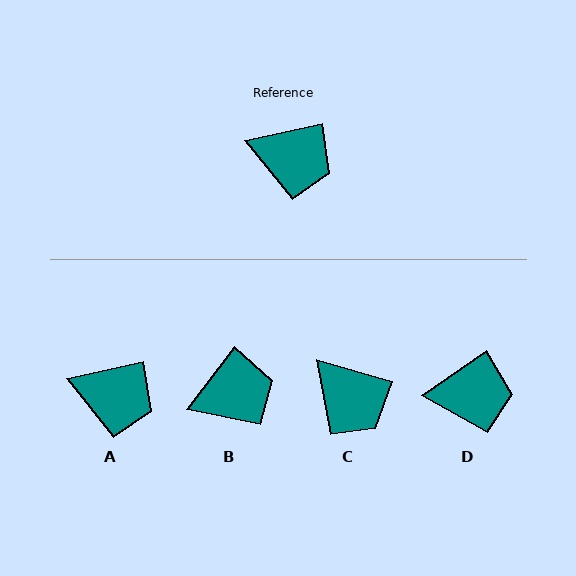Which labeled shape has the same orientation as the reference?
A.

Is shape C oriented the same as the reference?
No, it is off by about 28 degrees.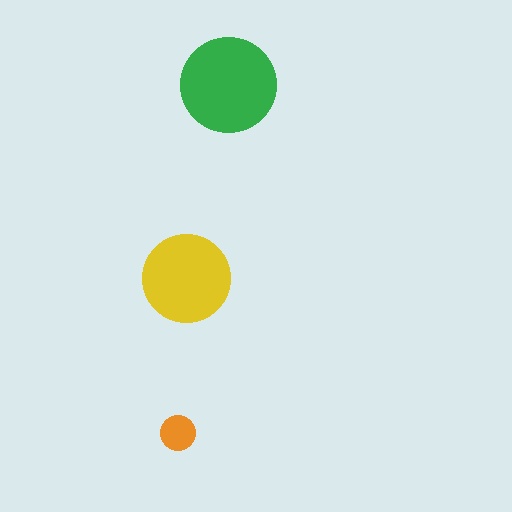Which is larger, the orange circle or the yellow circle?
The yellow one.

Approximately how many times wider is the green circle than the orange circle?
About 2.5 times wider.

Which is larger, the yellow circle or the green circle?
The green one.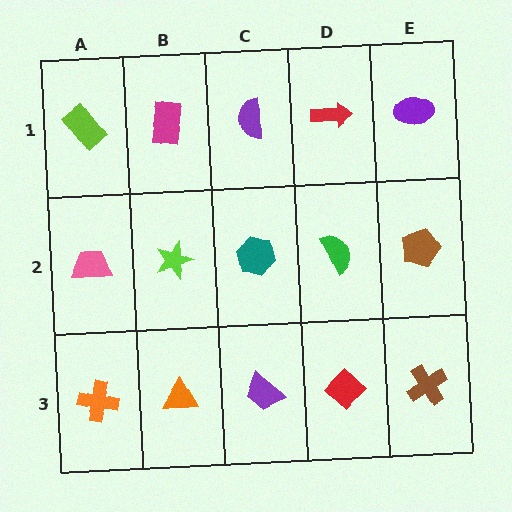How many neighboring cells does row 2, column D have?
4.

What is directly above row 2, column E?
A purple ellipse.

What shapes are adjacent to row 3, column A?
A pink trapezoid (row 2, column A), an orange triangle (row 3, column B).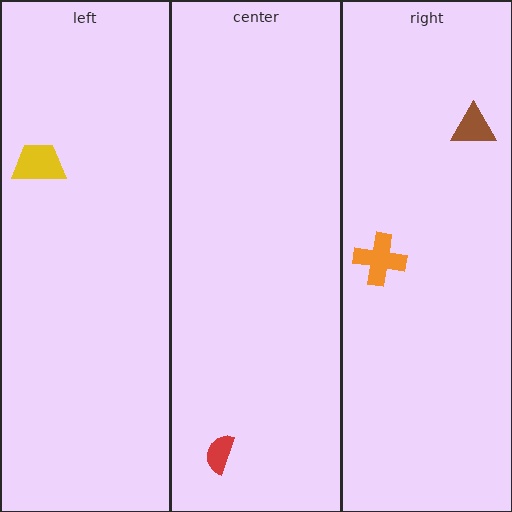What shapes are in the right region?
The brown triangle, the orange cross.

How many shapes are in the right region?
2.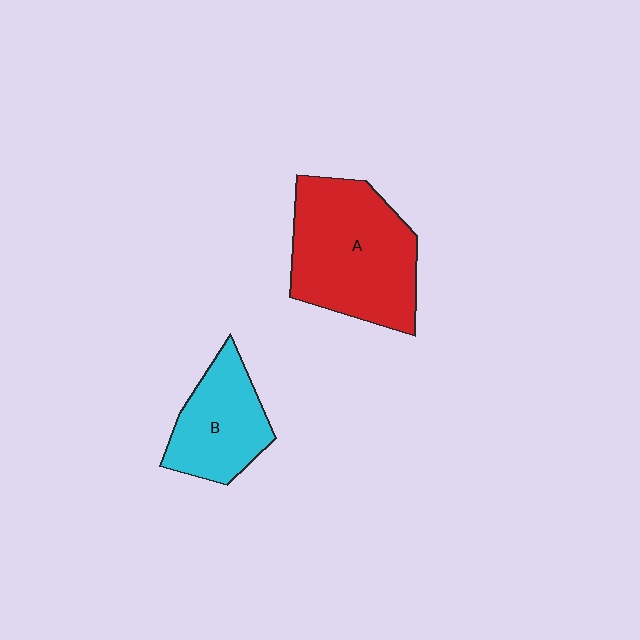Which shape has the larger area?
Shape A (red).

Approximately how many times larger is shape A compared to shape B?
Approximately 1.7 times.